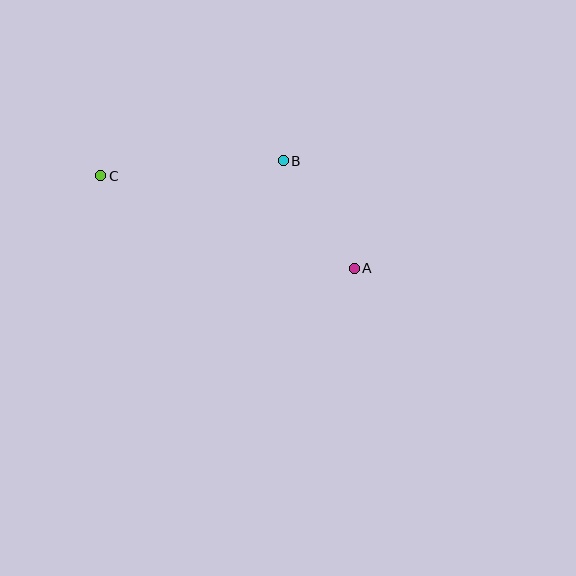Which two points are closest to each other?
Points A and B are closest to each other.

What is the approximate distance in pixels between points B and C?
The distance between B and C is approximately 183 pixels.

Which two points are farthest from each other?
Points A and C are farthest from each other.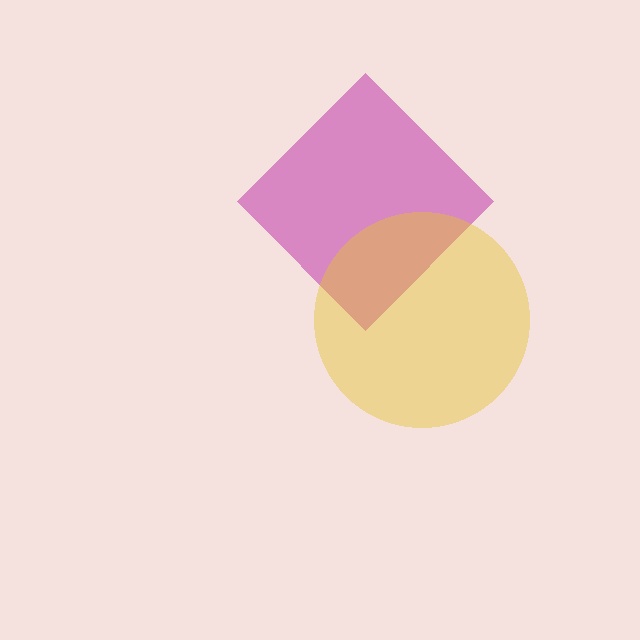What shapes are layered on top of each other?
The layered shapes are: a magenta diamond, a yellow circle.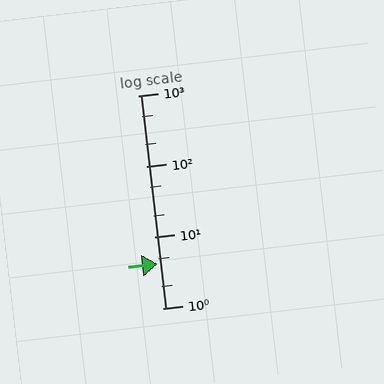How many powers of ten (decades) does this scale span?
The scale spans 3 decades, from 1 to 1000.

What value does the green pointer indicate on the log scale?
The pointer indicates approximately 4.2.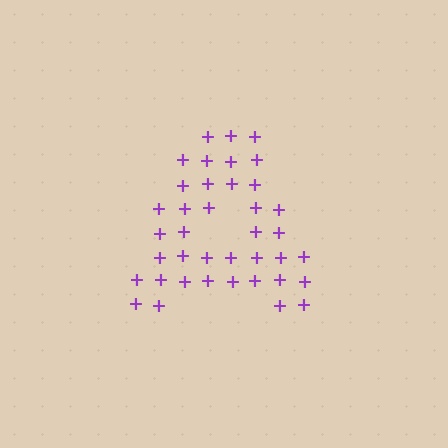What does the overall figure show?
The overall figure shows the letter A.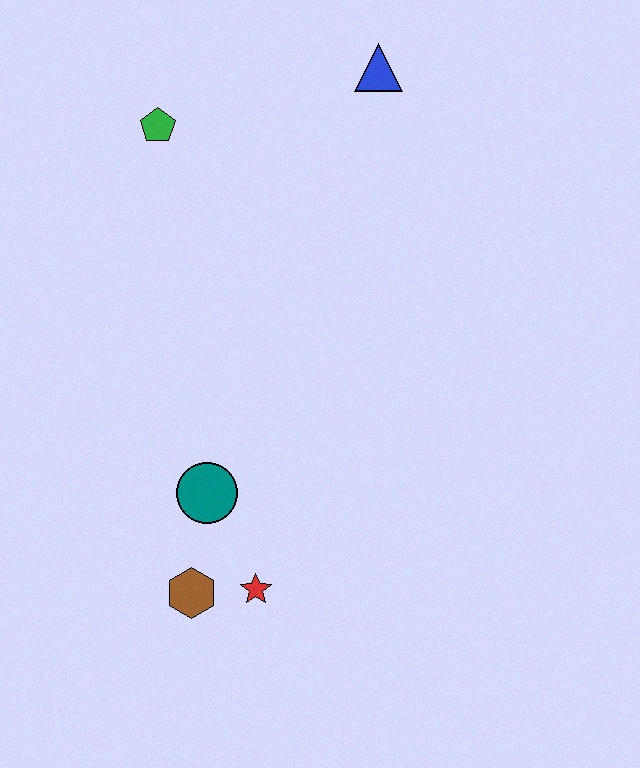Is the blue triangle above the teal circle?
Yes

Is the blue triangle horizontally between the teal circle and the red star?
No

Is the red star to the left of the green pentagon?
No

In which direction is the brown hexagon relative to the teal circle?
The brown hexagon is below the teal circle.